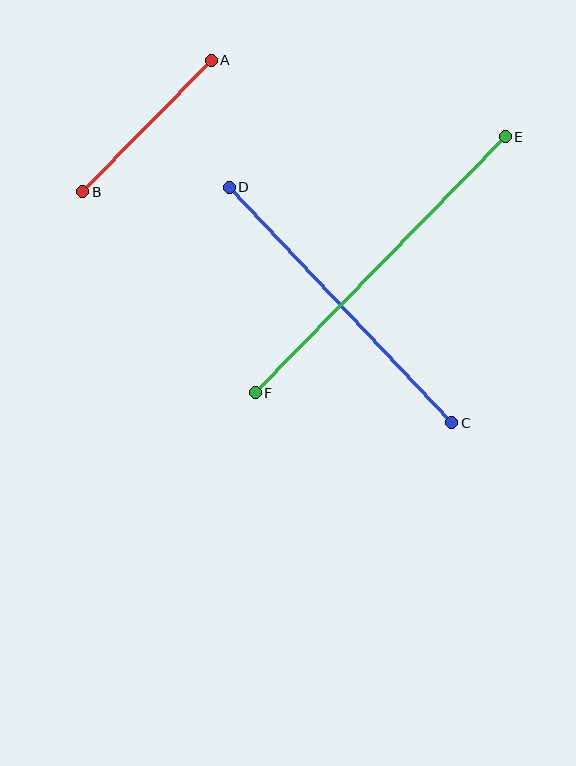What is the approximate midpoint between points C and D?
The midpoint is at approximately (340, 305) pixels.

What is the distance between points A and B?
The distance is approximately 184 pixels.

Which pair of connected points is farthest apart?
Points E and F are farthest apart.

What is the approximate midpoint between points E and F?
The midpoint is at approximately (380, 265) pixels.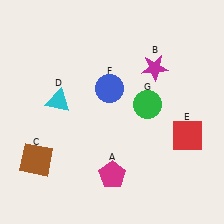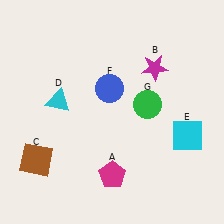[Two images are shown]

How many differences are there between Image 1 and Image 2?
There is 1 difference between the two images.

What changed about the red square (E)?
In Image 1, E is red. In Image 2, it changed to cyan.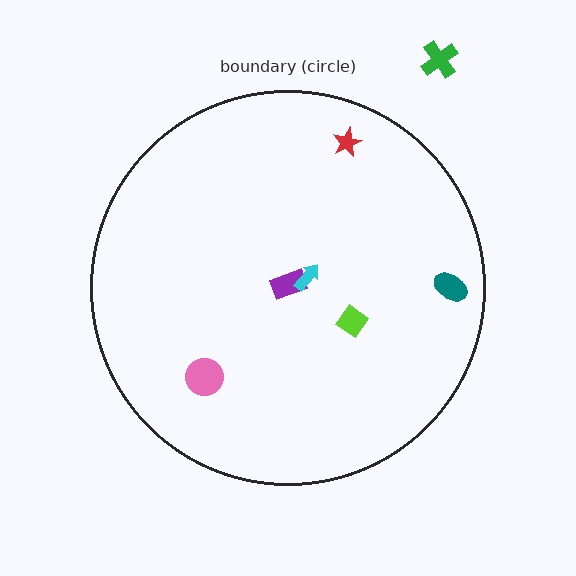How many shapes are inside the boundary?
6 inside, 1 outside.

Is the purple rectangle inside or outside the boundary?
Inside.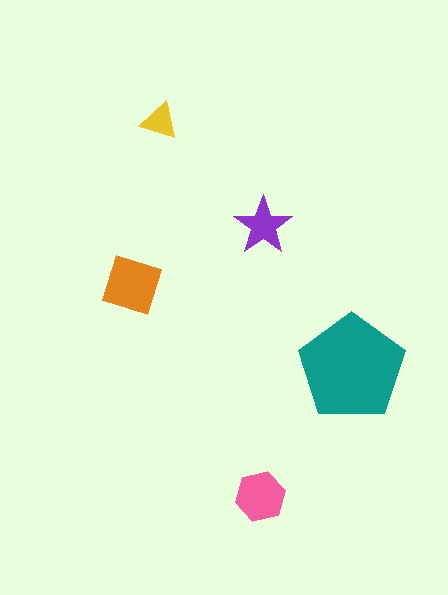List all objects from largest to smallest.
The teal pentagon, the orange diamond, the pink hexagon, the purple star, the yellow triangle.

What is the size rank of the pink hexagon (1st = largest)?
3rd.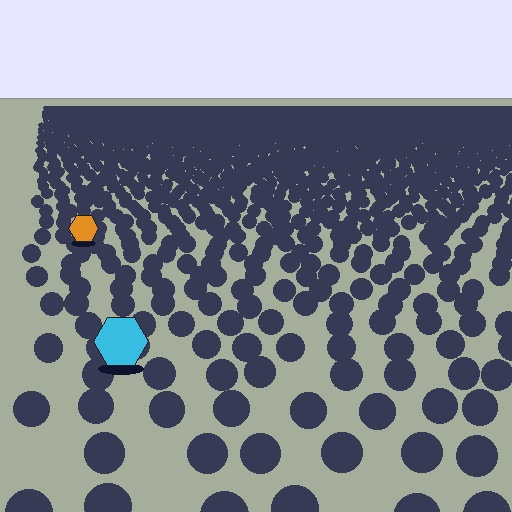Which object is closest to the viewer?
The cyan hexagon is closest. The texture marks near it are larger and more spread out.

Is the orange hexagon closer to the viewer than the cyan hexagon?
No. The cyan hexagon is closer — you can tell from the texture gradient: the ground texture is coarser near it.